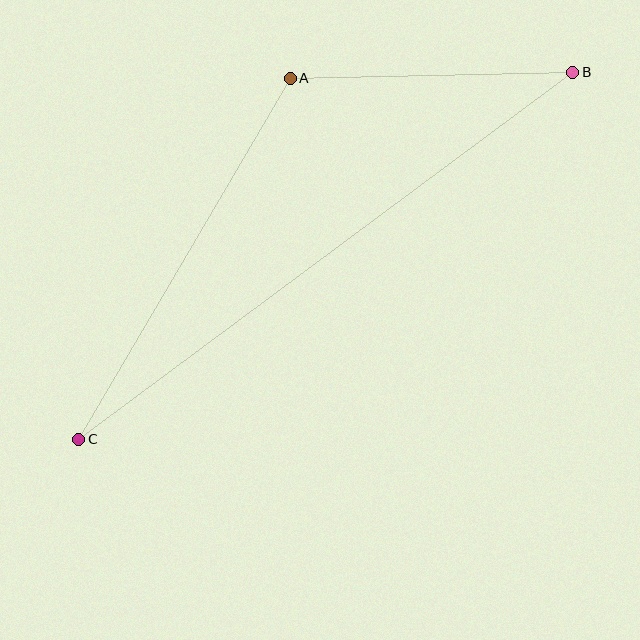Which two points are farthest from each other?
Points B and C are farthest from each other.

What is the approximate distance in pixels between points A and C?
The distance between A and C is approximately 418 pixels.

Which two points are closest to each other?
Points A and B are closest to each other.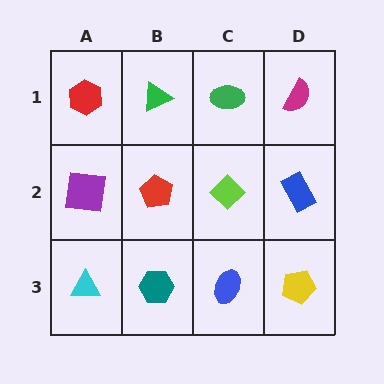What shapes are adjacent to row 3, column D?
A blue rectangle (row 2, column D), a blue ellipse (row 3, column C).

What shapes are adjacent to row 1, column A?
A purple square (row 2, column A), a green triangle (row 1, column B).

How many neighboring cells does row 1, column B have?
3.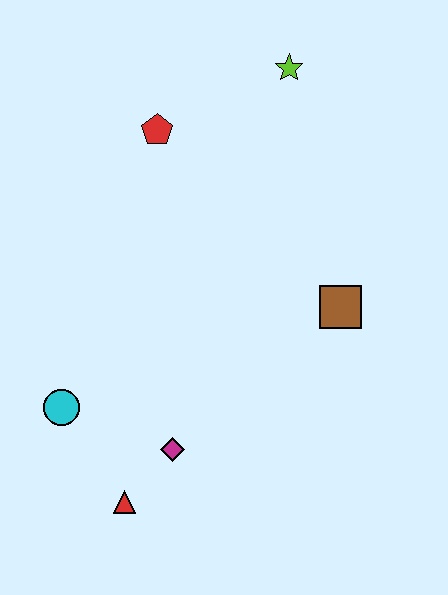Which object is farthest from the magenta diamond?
The lime star is farthest from the magenta diamond.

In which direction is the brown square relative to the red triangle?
The brown square is to the right of the red triangle.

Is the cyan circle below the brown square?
Yes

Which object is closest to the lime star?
The red pentagon is closest to the lime star.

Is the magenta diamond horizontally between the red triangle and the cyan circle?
No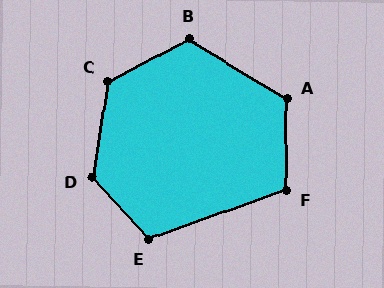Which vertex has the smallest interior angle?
F, at approximately 110 degrees.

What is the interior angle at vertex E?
Approximately 112 degrees (obtuse).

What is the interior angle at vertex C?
Approximately 127 degrees (obtuse).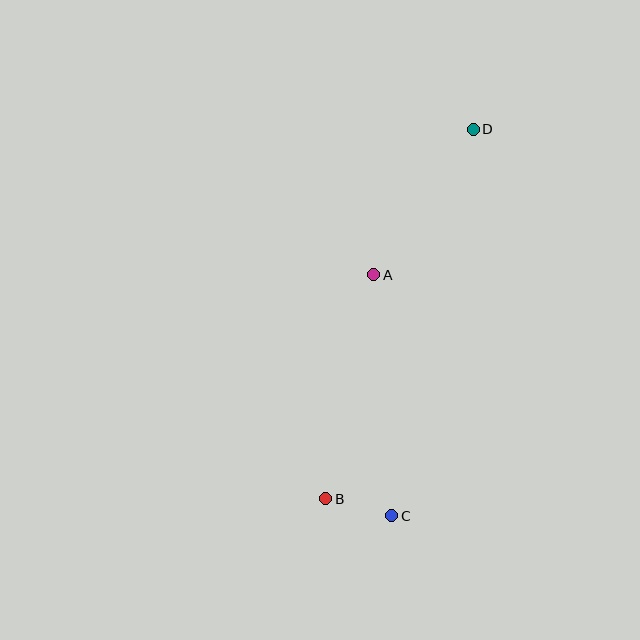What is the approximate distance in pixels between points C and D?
The distance between C and D is approximately 395 pixels.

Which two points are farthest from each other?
Points B and D are farthest from each other.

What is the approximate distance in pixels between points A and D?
The distance between A and D is approximately 176 pixels.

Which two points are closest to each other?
Points B and C are closest to each other.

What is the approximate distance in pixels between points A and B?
The distance between A and B is approximately 229 pixels.